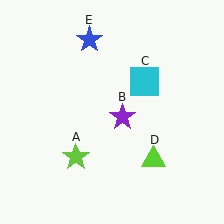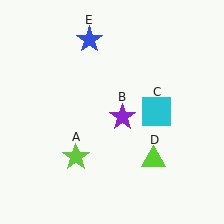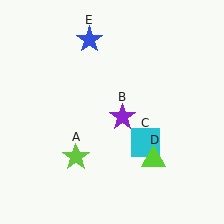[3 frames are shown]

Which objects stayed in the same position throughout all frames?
Lime star (object A) and purple star (object B) and lime triangle (object D) and blue star (object E) remained stationary.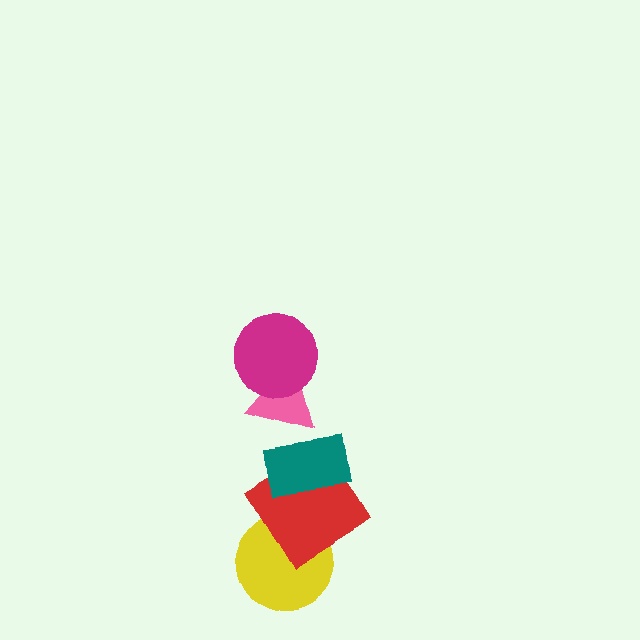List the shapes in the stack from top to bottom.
From top to bottom: the magenta circle, the pink triangle, the teal rectangle, the red diamond, the yellow circle.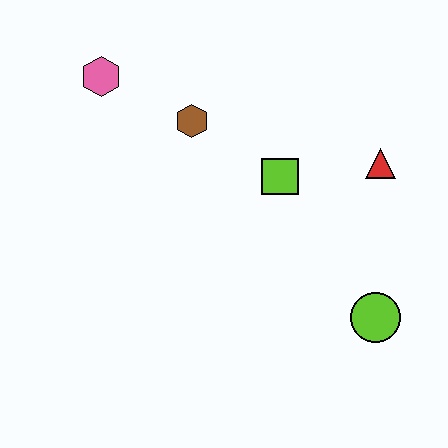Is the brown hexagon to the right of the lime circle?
No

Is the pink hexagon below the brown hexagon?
No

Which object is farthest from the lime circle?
The pink hexagon is farthest from the lime circle.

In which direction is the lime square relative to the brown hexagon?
The lime square is to the right of the brown hexagon.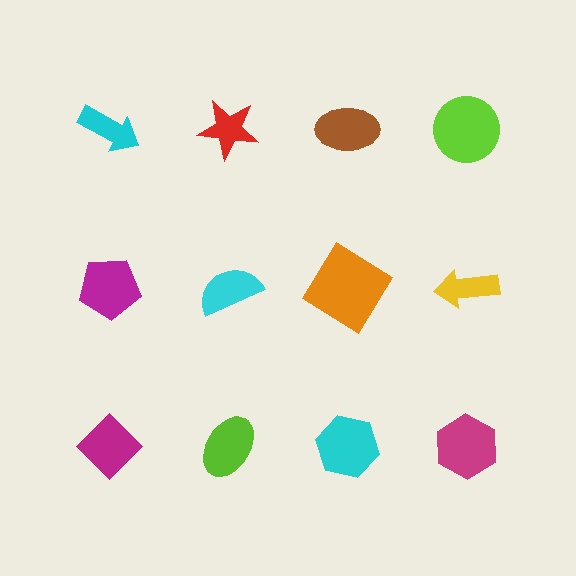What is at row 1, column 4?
A lime circle.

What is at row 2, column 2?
A cyan semicircle.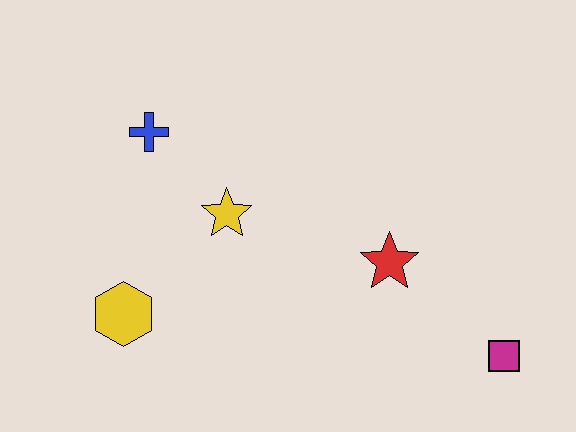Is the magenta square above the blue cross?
No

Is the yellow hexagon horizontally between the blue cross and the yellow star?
No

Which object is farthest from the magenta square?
The blue cross is farthest from the magenta square.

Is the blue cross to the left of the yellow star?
Yes